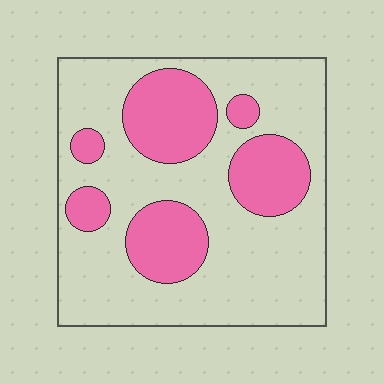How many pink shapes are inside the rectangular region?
6.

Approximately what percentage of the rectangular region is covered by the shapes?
Approximately 30%.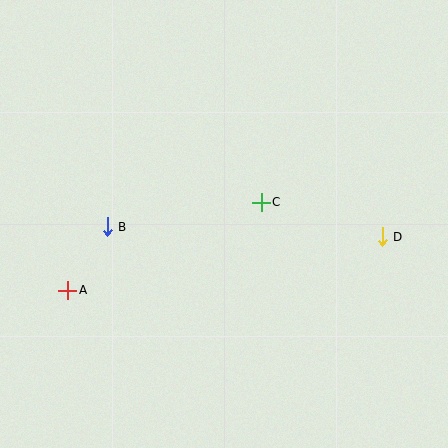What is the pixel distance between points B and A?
The distance between B and A is 75 pixels.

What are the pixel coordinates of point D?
Point D is at (382, 237).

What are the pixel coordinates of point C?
Point C is at (261, 202).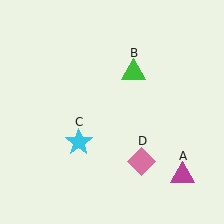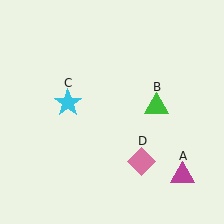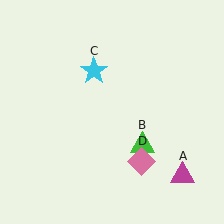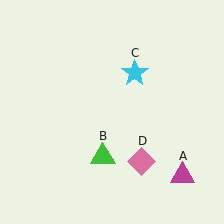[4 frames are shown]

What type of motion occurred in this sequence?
The green triangle (object B), cyan star (object C) rotated clockwise around the center of the scene.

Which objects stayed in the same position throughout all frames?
Magenta triangle (object A) and pink diamond (object D) remained stationary.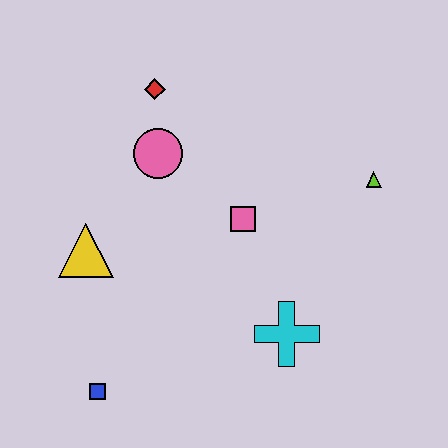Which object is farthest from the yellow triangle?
The lime triangle is farthest from the yellow triangle.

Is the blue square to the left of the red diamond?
Yes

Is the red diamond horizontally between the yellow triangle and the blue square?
No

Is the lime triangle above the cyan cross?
Yes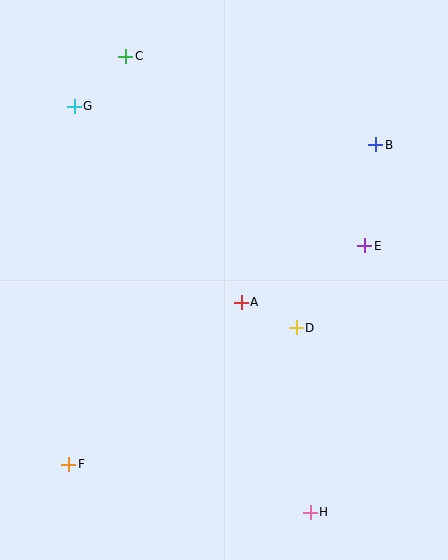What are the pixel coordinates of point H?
Point H is at (310, 512).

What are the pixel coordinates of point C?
Point C is at (126, 56).